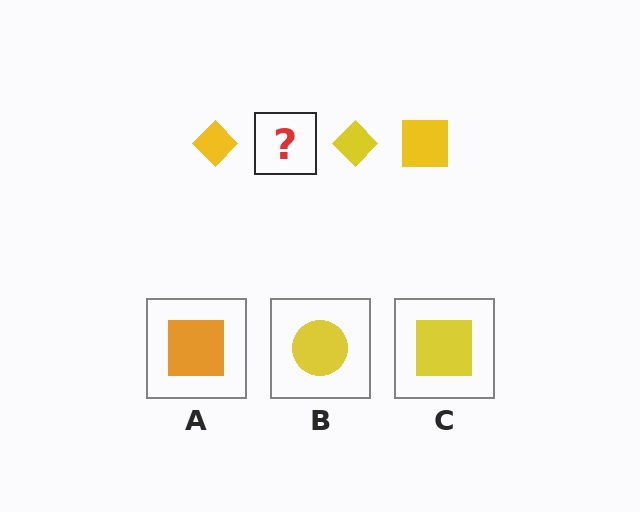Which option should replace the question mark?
Option C.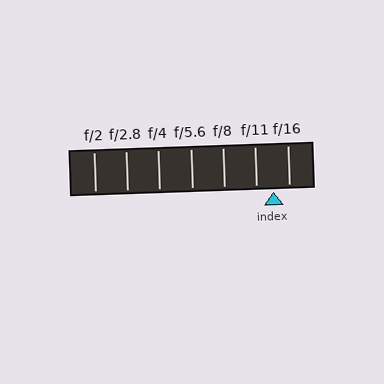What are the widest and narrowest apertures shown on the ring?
The widest aperture shown is f/2 and the narrowest is f/16.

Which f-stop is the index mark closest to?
The index mark is closest to f/16.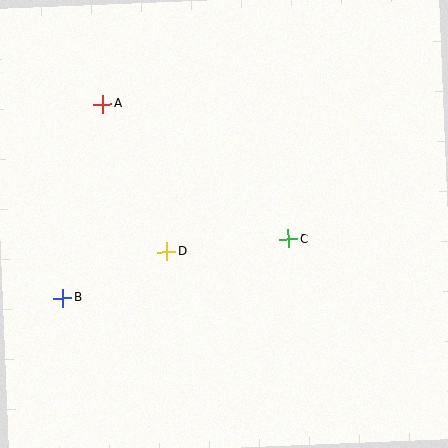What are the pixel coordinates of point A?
Point A is at (103, 104).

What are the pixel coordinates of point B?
Point B is at (63, 298).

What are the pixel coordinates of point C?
Point C is at (288, 239).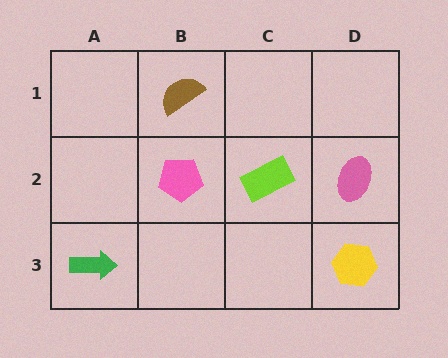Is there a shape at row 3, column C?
No, that cell is empty.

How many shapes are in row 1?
1 shape.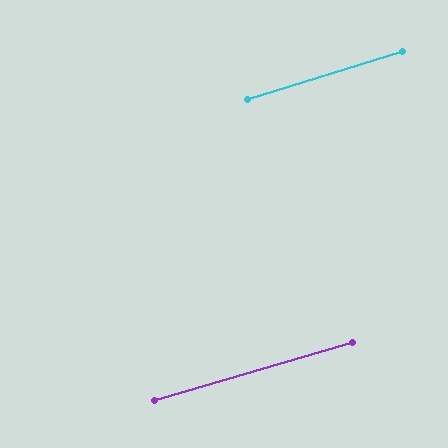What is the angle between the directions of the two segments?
Approximately 1 degree.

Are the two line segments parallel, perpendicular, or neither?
Parallel — their directions differ by only 1.0°.